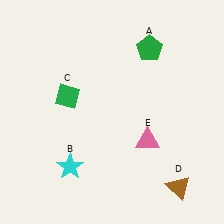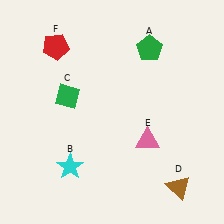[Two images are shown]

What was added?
A red pentagon (F) was added in Image 2.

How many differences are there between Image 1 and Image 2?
There is 1 difference between the two images.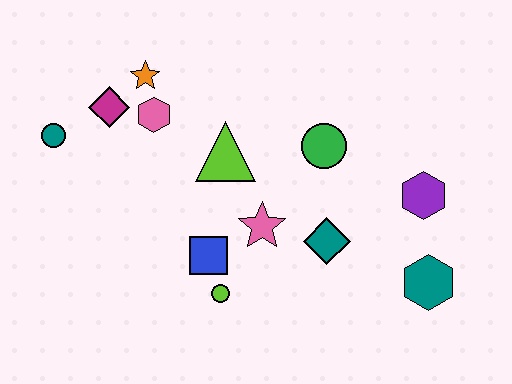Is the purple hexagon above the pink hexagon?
No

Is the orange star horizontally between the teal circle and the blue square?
Yes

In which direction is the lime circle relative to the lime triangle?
The lime circle is below the lime triangle.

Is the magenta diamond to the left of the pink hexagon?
Yes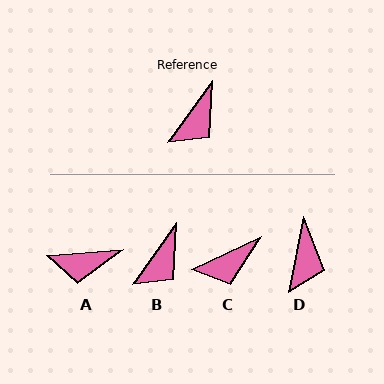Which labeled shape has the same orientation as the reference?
B.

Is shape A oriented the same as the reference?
No, it is off by about 50 degrees.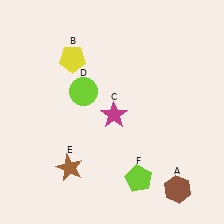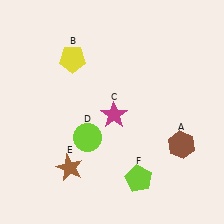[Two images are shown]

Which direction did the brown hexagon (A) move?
The brown hexagon (A) moved up.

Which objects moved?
The objects that moved are: the brown hexagon (A), the lime circle (D).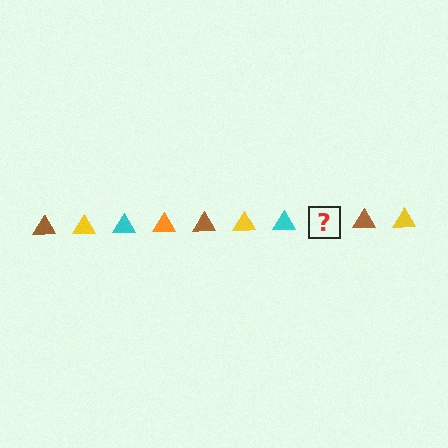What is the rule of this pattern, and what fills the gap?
The rule is that the pattern cycles through brown, yellow, cyan, orange triangles. The gap should be filled with an orange triangle.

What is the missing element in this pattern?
The missing element is an orange triangle.